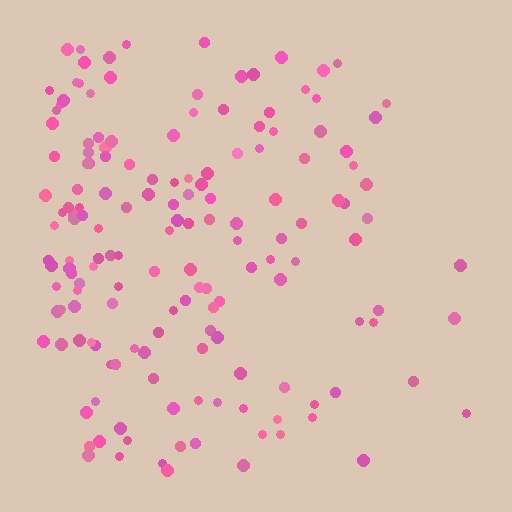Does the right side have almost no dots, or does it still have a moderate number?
Still a moderate number, just noticeably fewer than the left.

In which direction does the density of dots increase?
From right to left, with the left side densest.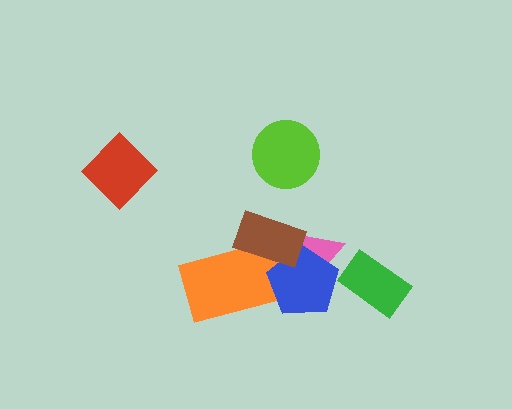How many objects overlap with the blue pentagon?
3 objects overlap with the blue pentagon.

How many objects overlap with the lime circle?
0 objects overlap with the lime circle.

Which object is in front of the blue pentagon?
The brown rectangle is in front of the blue pentagon.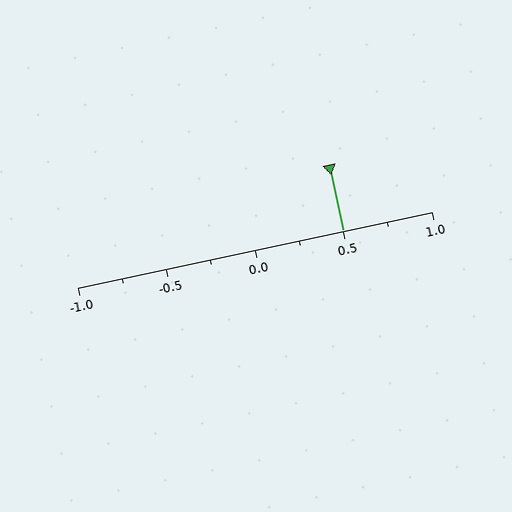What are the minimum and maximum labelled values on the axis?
The axis runs from -1.0 to 1.0.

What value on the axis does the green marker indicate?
The marker indicates approximately 0.5.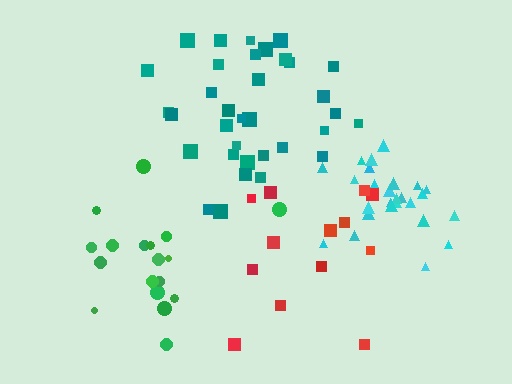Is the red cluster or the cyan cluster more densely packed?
Cyan.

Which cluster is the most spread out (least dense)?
Green.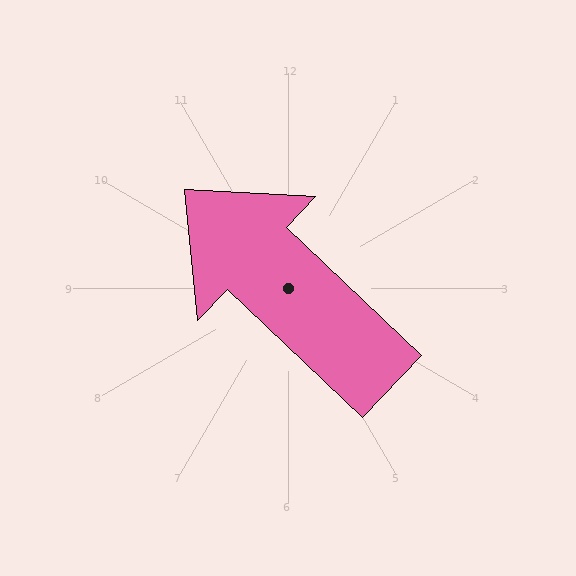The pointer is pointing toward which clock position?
Roughly 10 o'clock.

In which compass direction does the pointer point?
Northwest.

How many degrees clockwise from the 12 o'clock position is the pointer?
Approximately 313 degrees.